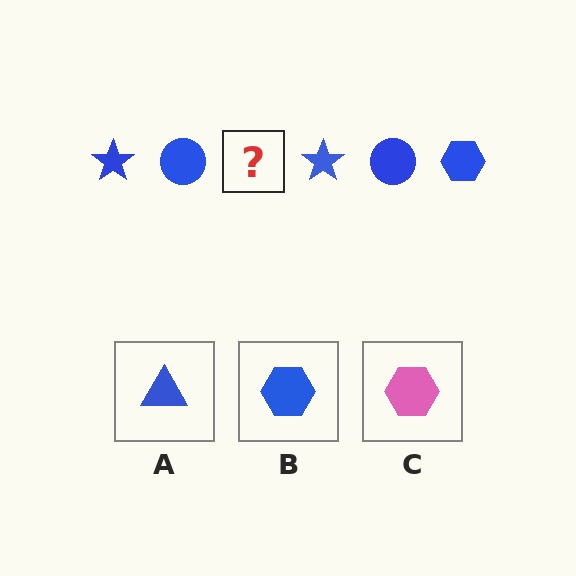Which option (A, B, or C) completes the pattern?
B.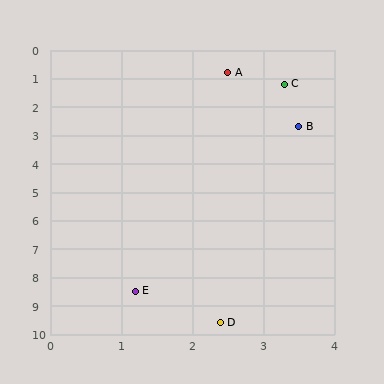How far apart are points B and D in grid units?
Points B and D are about 7.0 grid units apart.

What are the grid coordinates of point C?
Point C is at approximately (3.3, 1.2).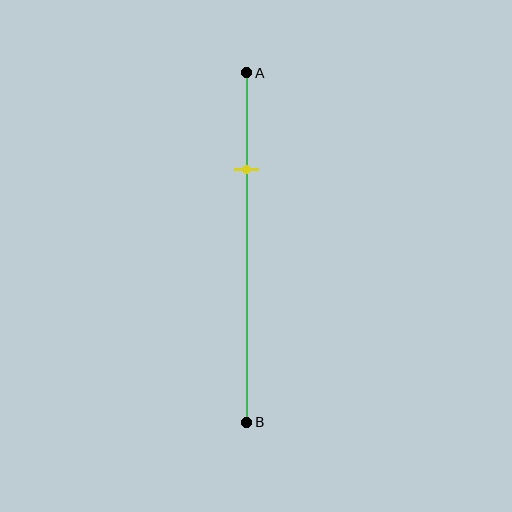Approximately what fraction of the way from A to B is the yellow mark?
The yellow mark is approximately 30% of the way from A to B.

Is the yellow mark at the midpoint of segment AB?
No, the mark is at about 30% from A, not at the 50% midpoint.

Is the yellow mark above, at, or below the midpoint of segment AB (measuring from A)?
The yellow mark is above the midpoint of segment AB.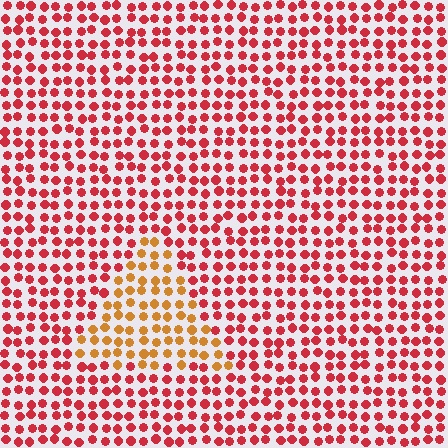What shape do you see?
I see a triangle.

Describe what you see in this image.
The image is filled with small red elements in a uniform arrangement. A triangle-shaped region is visible where the elements are tinted to a slightly different hue, forming a subtle color boundary.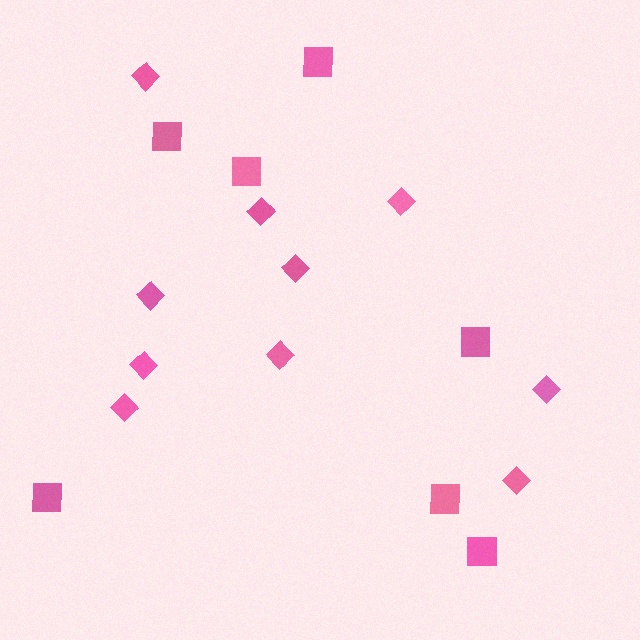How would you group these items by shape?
There are 2 groups: one group of diamonds (10) and one group of squares (7).